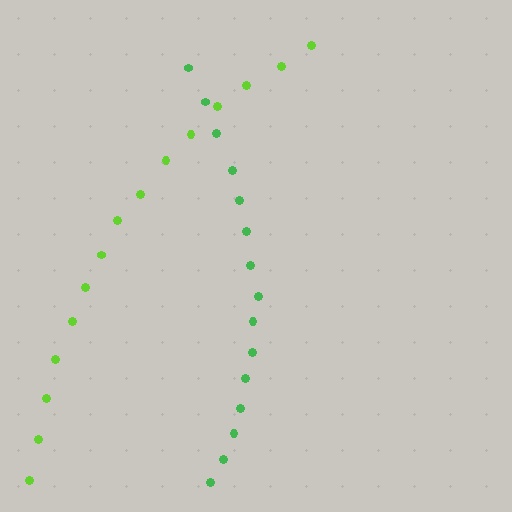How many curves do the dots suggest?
There are 2 distinct paths.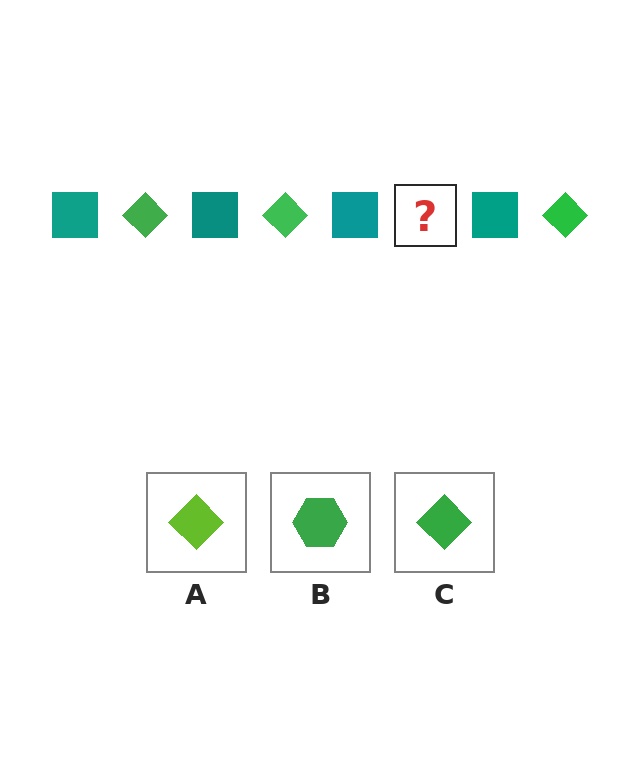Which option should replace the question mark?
Option C.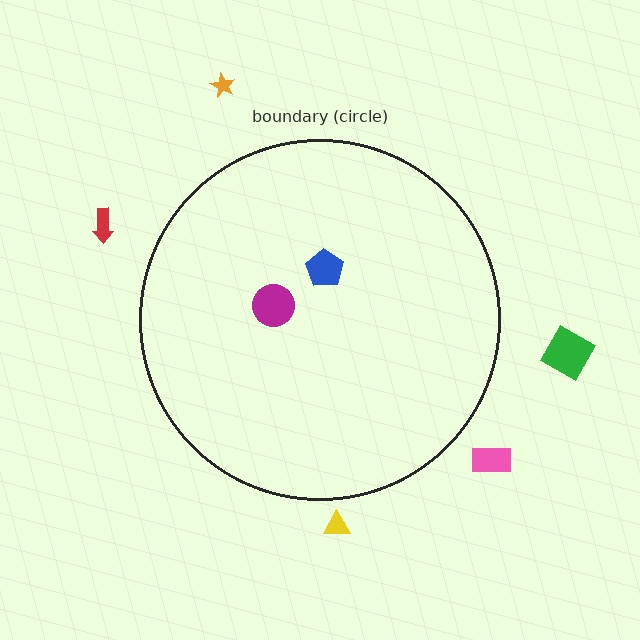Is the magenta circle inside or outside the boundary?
Inside.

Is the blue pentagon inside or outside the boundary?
Inside.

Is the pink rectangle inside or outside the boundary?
Outside.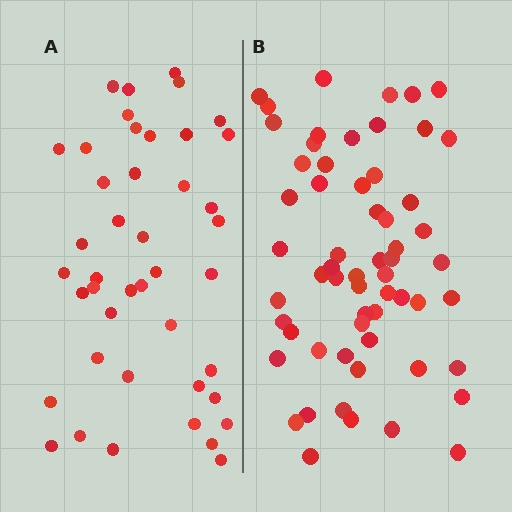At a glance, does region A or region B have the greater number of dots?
Region B (the right region) has more dots.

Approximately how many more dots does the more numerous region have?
Region B has approximately 15 more dots than region A.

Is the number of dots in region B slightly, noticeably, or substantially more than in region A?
Region B has noticeably more, but not dramatically so. The ratio is roughly 1.4 to 1.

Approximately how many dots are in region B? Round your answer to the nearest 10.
About 60 dots.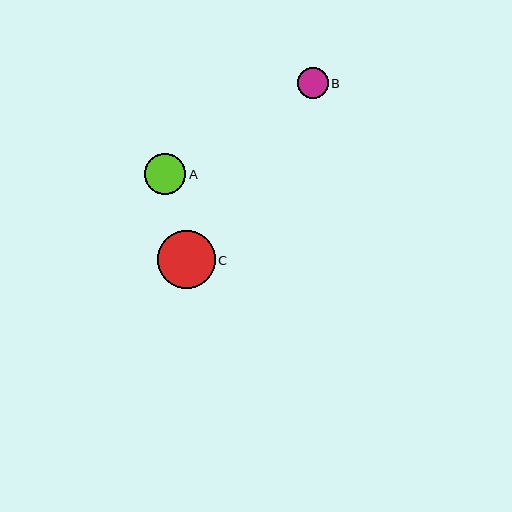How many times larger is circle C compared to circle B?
Circle C is approximately 1.8 times the size of circle B.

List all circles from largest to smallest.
From largest to smallest: C, A, B.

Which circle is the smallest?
Circle B is the smallest with a size of approximately 31 pixels.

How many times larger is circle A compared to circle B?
Circle A is approximately 1.3 times the size of circle B.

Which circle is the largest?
Circle C is the largest with a size of approximately 58 pixels.